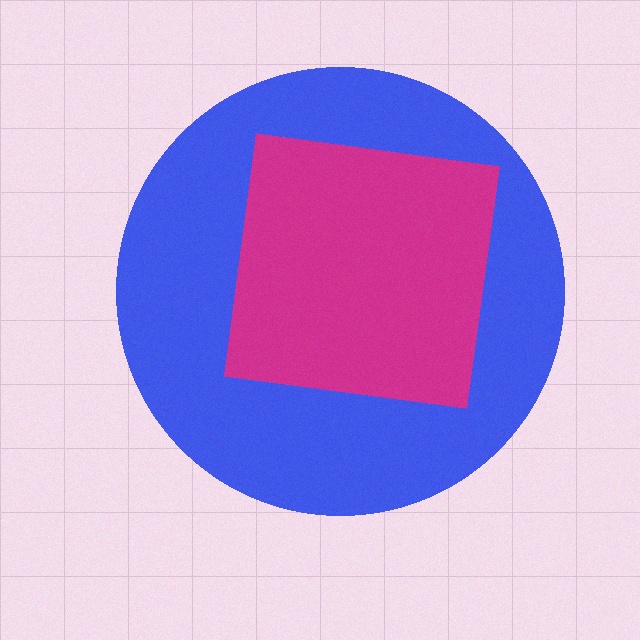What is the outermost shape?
The blue circle.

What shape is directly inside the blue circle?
The magenta square.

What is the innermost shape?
The magenta square.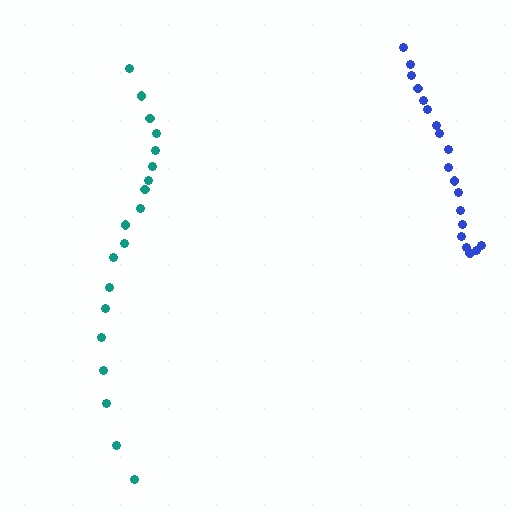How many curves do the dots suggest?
There are 2 distinct paths.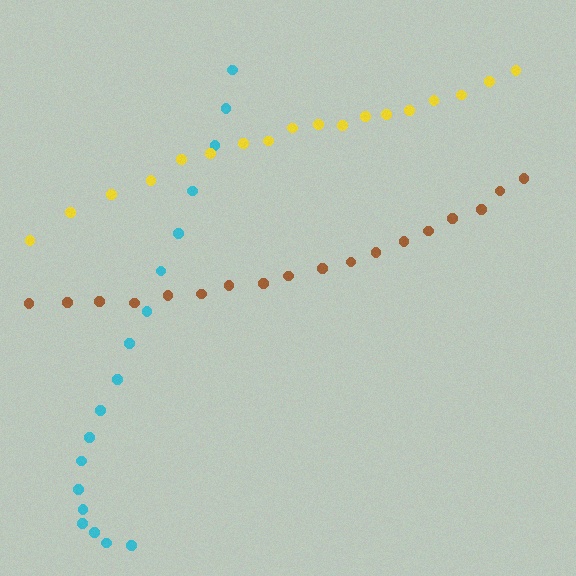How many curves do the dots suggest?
There are 3 distinct paths.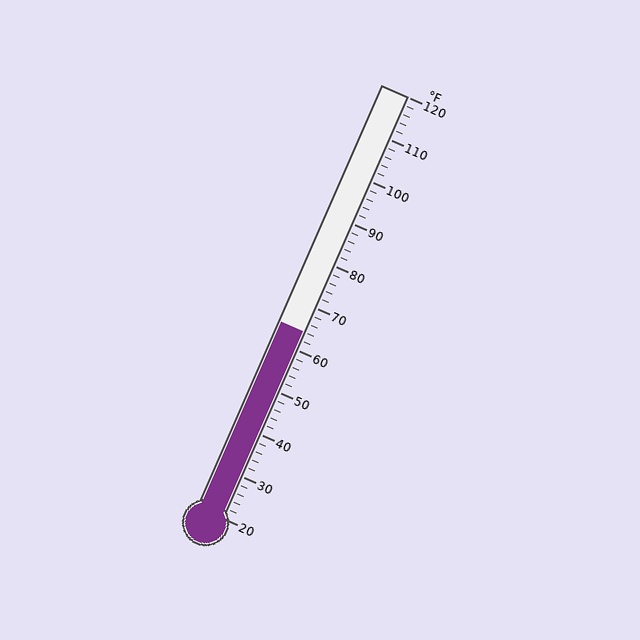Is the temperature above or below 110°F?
The temperature is below 110°F.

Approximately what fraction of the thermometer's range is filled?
The thermometer is filled to approximately 45% of its range.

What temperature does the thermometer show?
The thermometer shows approximately 64°F.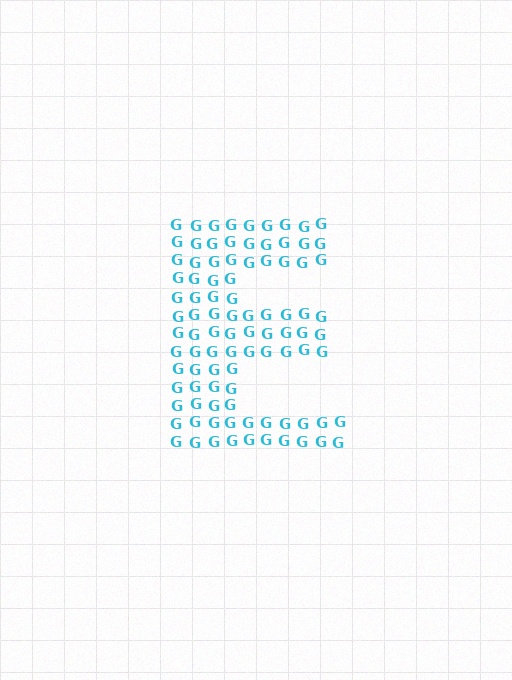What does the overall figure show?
The overall figure shows the letter E.